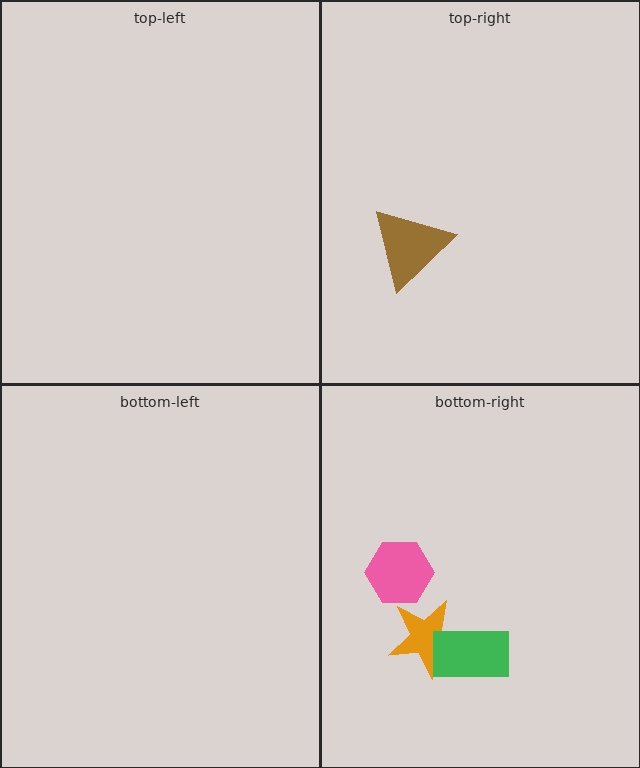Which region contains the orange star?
The bottom-right region.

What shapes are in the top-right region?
The brown triangle.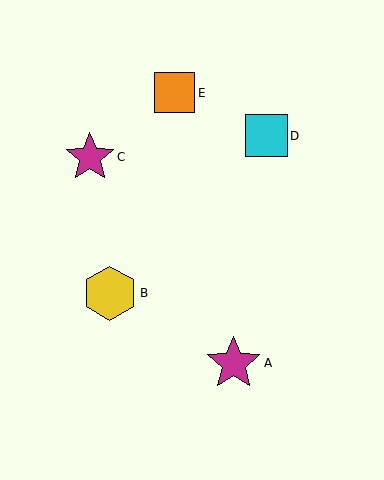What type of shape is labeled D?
Shape D is a cyan square.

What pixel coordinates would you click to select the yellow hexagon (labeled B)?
Click at (110, 293) to select the yellow hexagon B.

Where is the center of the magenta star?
The center of the magenta star is at (90, 157).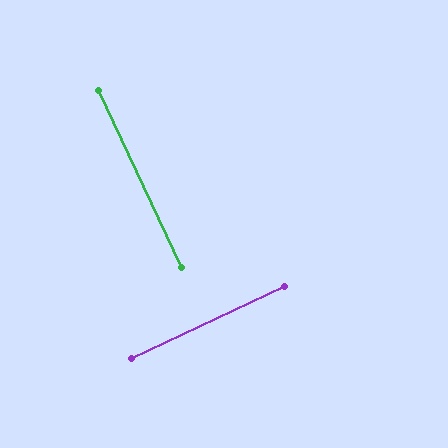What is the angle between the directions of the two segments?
Approximately 90 degrees.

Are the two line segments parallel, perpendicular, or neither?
Perpendicular — they meet at approximately 90°.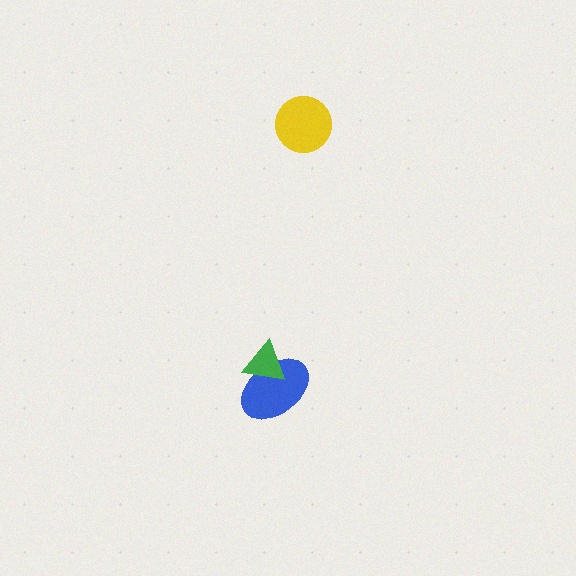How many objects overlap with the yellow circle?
0 objects overlap with the yellow circle.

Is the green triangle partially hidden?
No, no other shape covers it.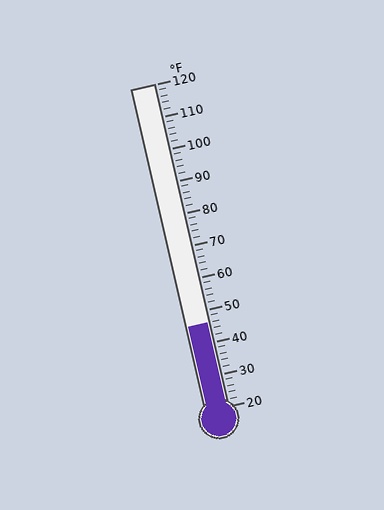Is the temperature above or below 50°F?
The temperature is below 50°F.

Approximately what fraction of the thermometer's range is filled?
The thermometer is filled to approximately 25% of its range.